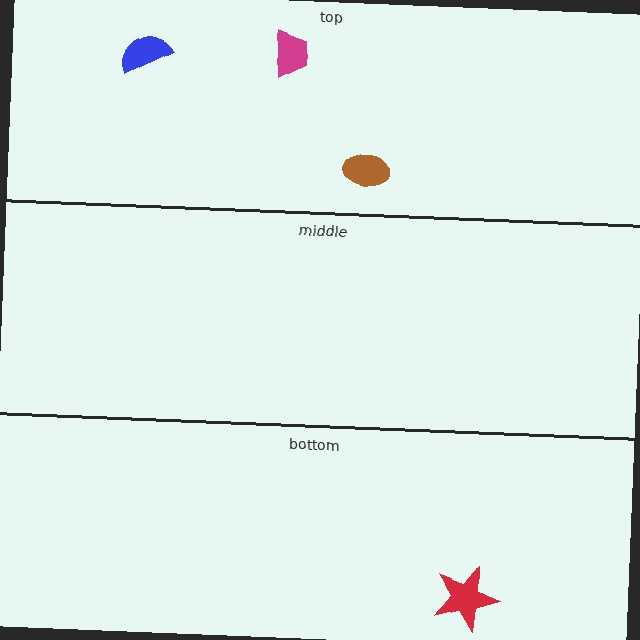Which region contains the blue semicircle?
The top region.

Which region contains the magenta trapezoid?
The top region.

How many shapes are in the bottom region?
1.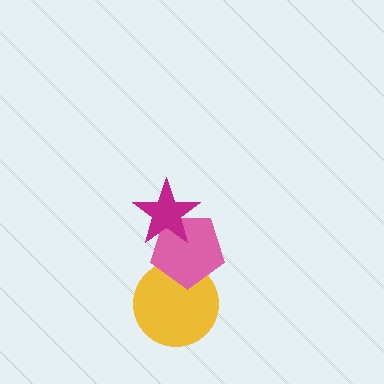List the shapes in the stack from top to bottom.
From top to bottom: the magenta star, the pink pentagon, the yellow circle.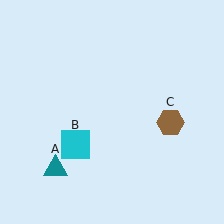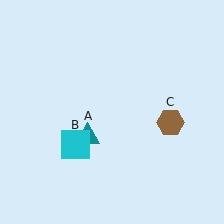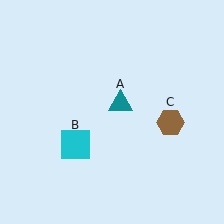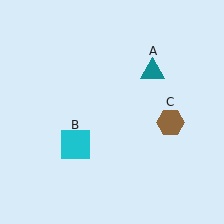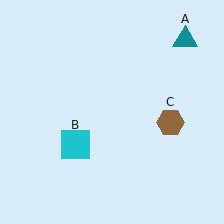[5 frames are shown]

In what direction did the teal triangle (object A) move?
The teal triangle (object A) moved up and to the right.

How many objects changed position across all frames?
1 object changed position: teal triangle (object A).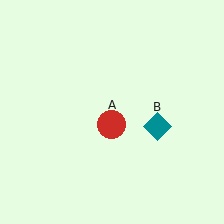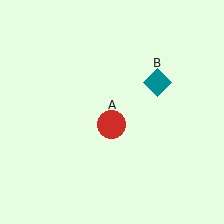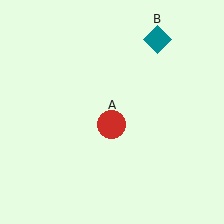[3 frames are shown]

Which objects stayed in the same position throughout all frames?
Red circle (object A) remained stationary.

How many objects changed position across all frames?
1 object changed position: teal diamond (object B).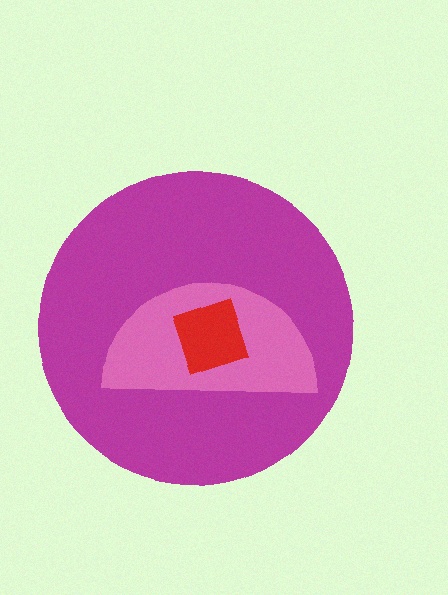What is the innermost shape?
The red square.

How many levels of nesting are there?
3.